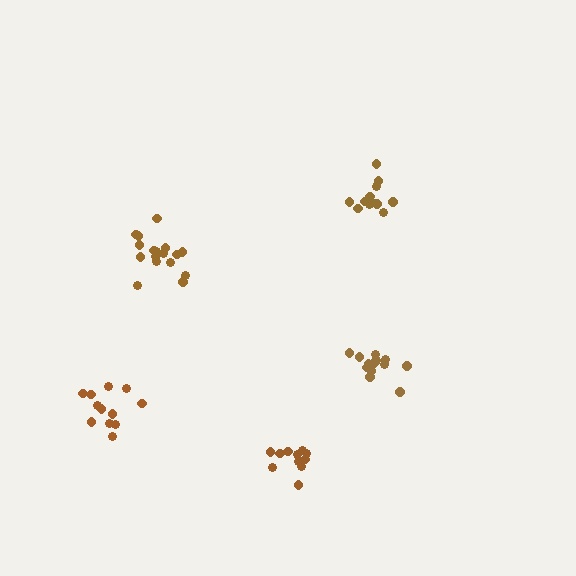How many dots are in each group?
Group 1: 13 dots, Group 2: 17 dots, Group 3: 12 dots, Group 4: 11 dots, Group 5: 12 dots (65 total).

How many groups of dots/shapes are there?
There are 5 groups.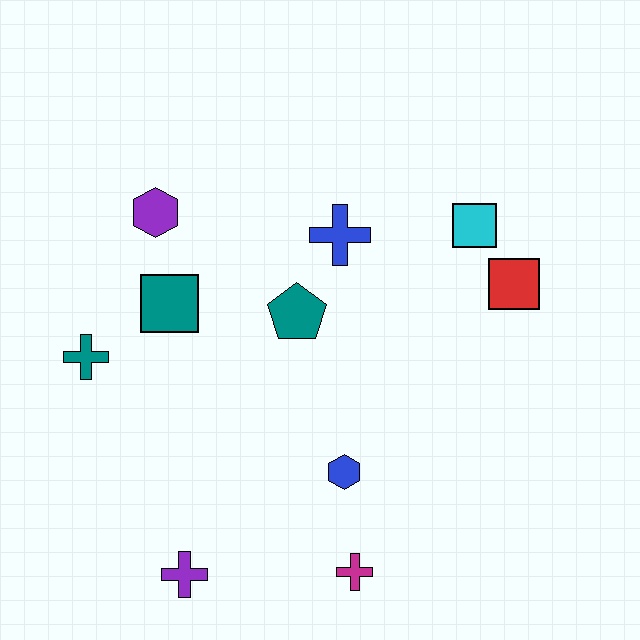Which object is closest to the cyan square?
The red square is closest to the cyan square.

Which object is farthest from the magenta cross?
The purple hexagon is farthest from the magenta cross.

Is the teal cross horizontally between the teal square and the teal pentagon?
No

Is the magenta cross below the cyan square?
Yes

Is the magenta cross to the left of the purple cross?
No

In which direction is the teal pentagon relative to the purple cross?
The teal pentagon is above the purple cross.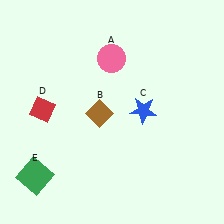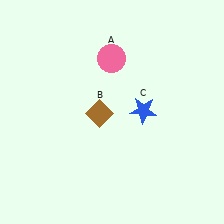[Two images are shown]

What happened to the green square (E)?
The green square (E) was removed in Image 2. It was in the bottom-left area of Image 1.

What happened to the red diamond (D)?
The red diamond (D) was removed in Image 2. It was in the top-left area of Image 1.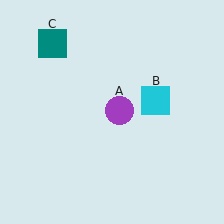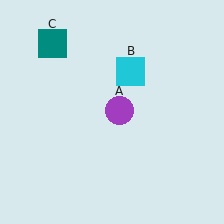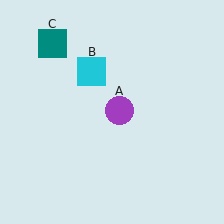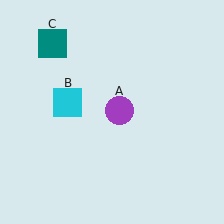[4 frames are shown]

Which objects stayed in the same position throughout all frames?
Purple circle (object A) and teal square (object C) remained stationary.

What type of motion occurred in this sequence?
The cyan square (object B) rotated counterclockwise around the center of the scene.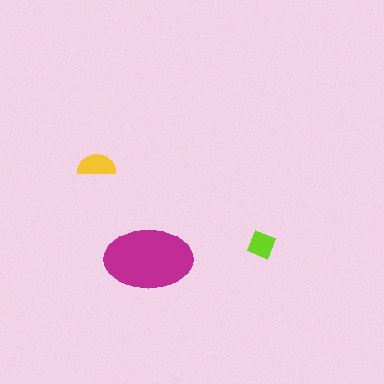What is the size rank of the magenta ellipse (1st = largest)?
1st.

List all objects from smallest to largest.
The lime diamond, the yellow semicircle, the magenta ellipse.